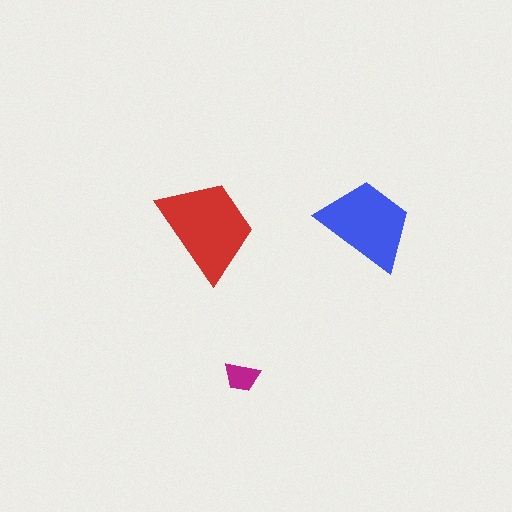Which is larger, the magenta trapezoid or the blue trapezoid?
The blue one.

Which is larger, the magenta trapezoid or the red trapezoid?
The red one.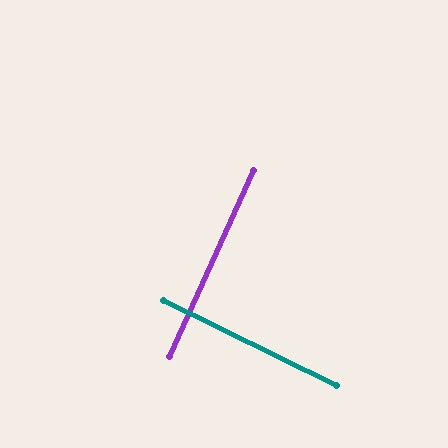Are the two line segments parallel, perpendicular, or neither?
Perpendicular — they meet at approximately 88°.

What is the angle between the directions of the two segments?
Approximately 88 degrees.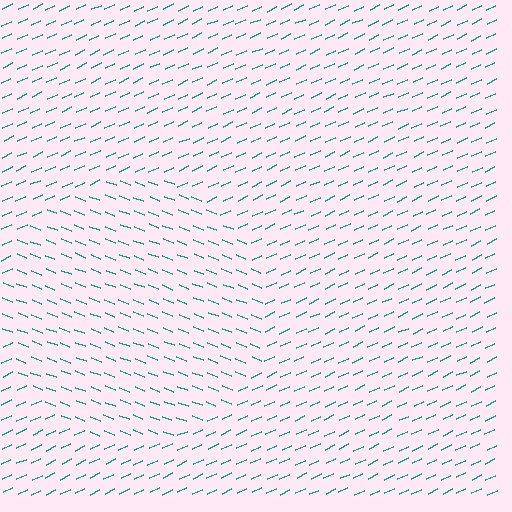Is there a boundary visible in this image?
Yes, there is a texture boundary formed by a change in line orientation.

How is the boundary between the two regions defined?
The boundary is defined purely by a change in line orientation (approximately 45 degrees difference). All lines are the same color and thickness.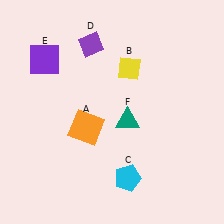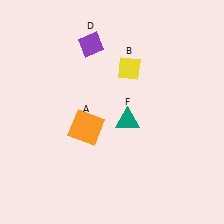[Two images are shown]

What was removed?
The purple square (E), the cyan pentagon (C) were removed in Image 2.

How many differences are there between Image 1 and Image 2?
There are 2 differences between the two images.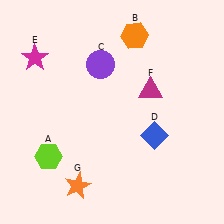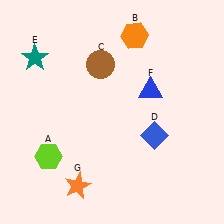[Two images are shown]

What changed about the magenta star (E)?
In Image 1, E is magenta. In Image 2, it changed to teal.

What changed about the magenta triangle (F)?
In Image 1, F is magenta. In Image 2, it changed to blue.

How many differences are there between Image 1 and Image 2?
There are 3 differences between the two images.